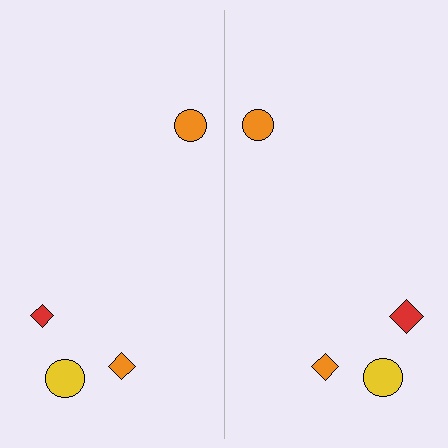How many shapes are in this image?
There are 8 shapes in this image.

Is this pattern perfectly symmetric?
No, the pattern is not perfectly symmetric. The red diamond on the right side has a different size than its mirror counterpart.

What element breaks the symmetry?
The red diamond on the right side has a different size than its mirror counterpart.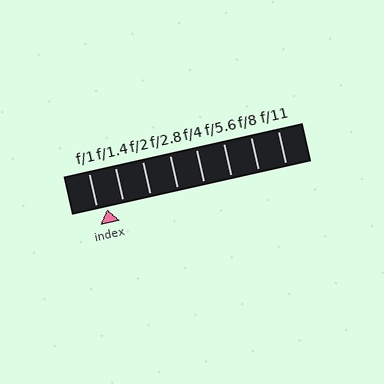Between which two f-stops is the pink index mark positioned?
The index mark is between f/1 and f/1.4.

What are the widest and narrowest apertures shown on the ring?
The widest aperture shown is f/1 and the narrowest is f/11.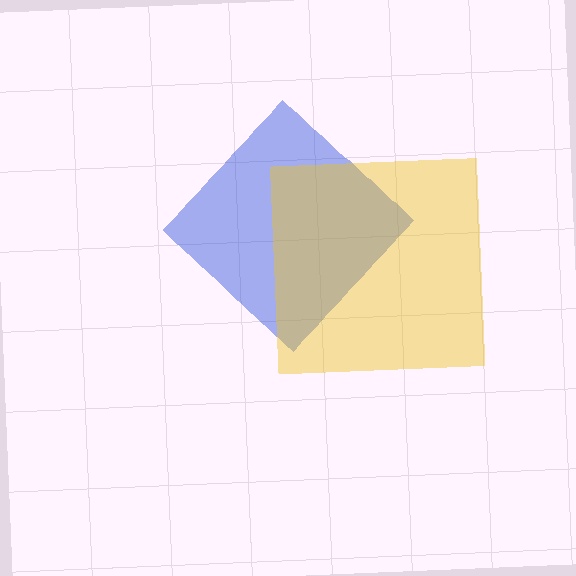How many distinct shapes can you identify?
There are 2 distinct shapes: a blue diamond, a yellow square.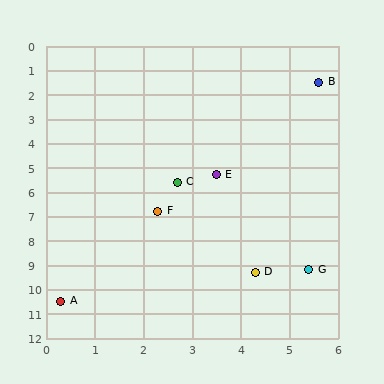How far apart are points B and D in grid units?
Points B and D are about 7.9 grid units apart.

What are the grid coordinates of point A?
Point A is at approximately (0.3, 10.5).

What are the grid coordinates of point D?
Point D is at approximately (4.3, 9.3).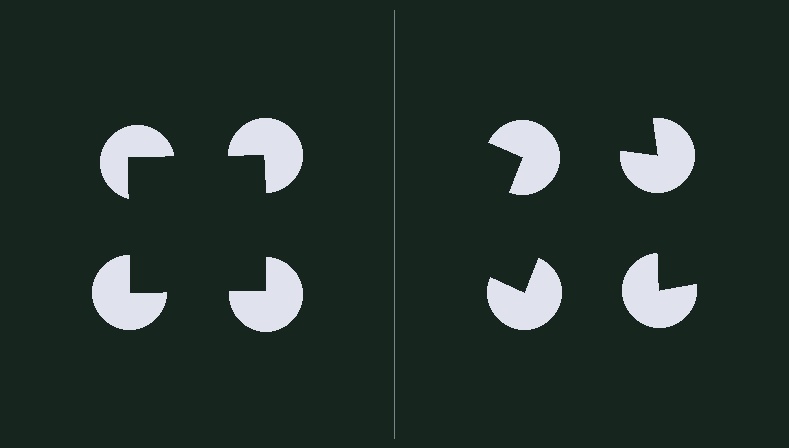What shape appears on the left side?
An illusory square.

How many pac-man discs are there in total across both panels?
8 — 4 on each side.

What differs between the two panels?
The pac-man discs are positioned identically on both sides; only the wedge orientations differ. On the left they align to a square; on the right they are misaligned.